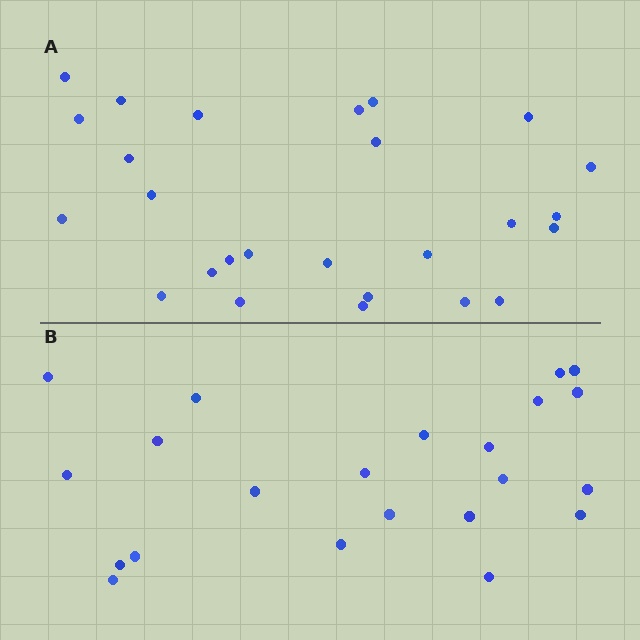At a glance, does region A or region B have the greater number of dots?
Region A (the top region) has more dots.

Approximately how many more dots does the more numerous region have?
Region A has about 4 more dots than region B.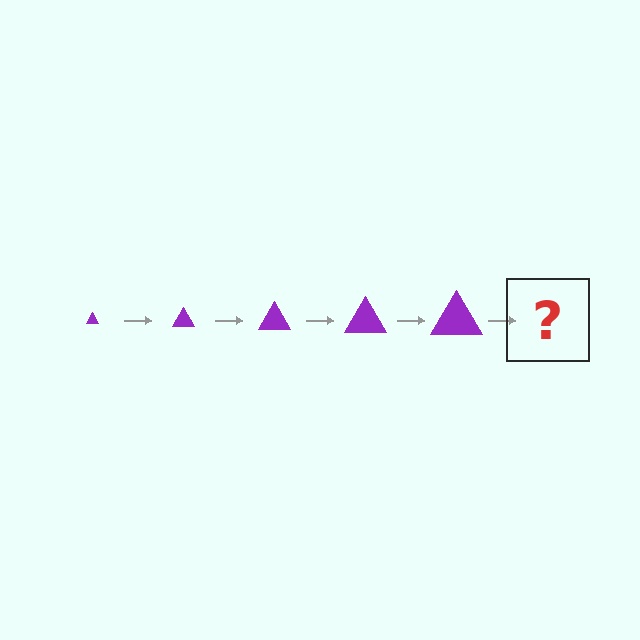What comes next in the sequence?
The next element should be a purple triangle, larger than the previous one.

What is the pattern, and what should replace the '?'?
The pattern is that the triangle gets progressively larger each step. The '?' should be a purple triangle, larger than the previous one.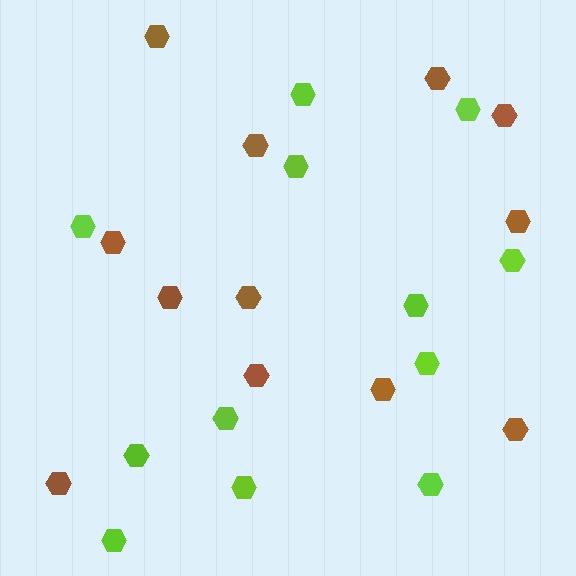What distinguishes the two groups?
There are 2 groups: one group of brown hexagons (12) and one group of lime hexagons (12).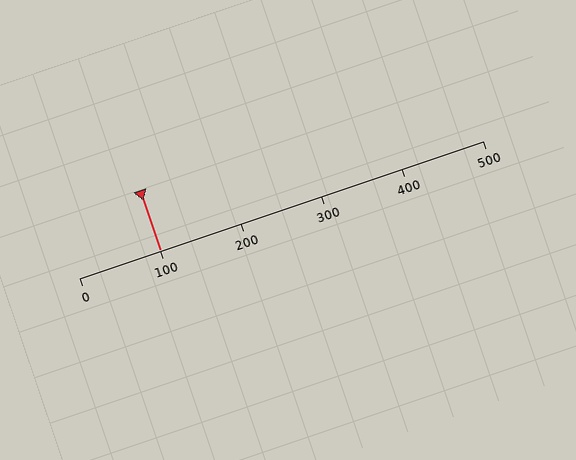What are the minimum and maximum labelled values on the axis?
The axis runs from 0 to 500.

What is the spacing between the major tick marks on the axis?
The major ticks are spaced 100 apart.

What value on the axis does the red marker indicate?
The marker indicates approximately 100.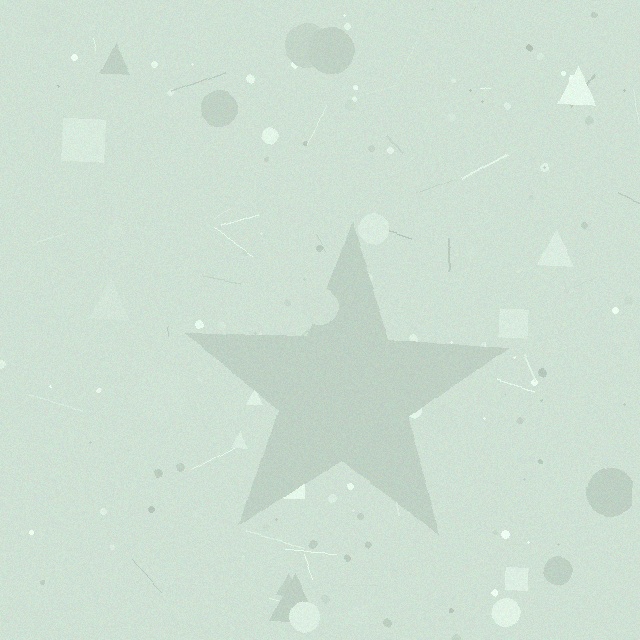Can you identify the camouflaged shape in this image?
The camouflaged shape is a star.